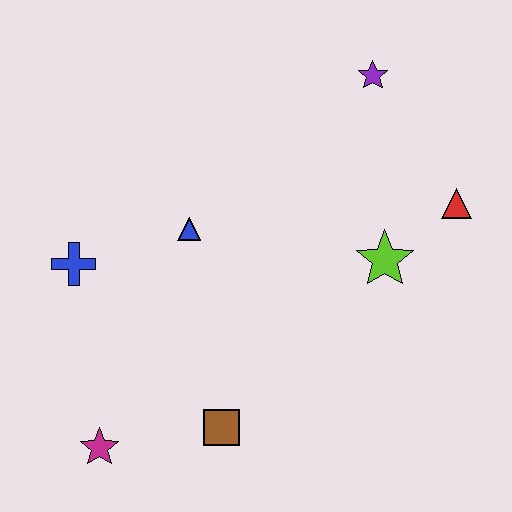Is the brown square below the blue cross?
Yes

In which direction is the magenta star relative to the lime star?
The magenta star is to the left of the lime star.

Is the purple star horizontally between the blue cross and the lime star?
Yes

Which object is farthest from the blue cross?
The red triangle is farthest from the blue cross.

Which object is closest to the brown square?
The magenta star is closest to the brown square.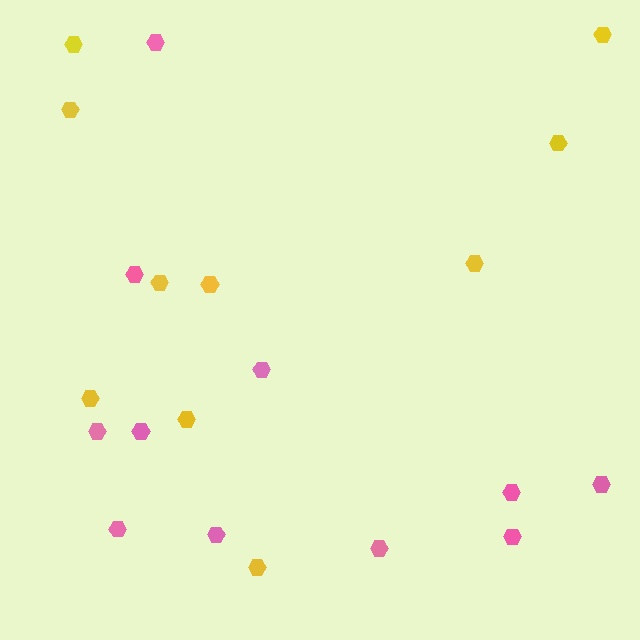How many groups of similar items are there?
There are 2 groups: one group of pink hexagons (11) and one group of yellow hexagons (10).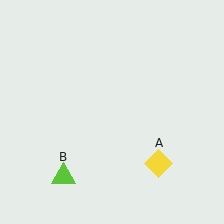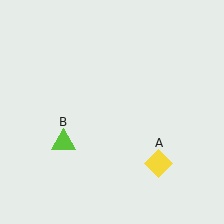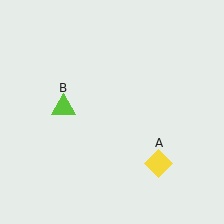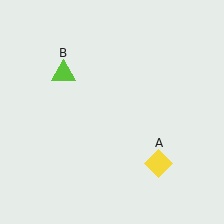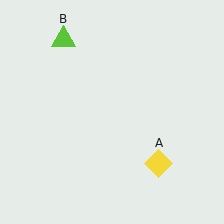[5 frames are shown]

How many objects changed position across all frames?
1 object changed position: lime triangle (object B).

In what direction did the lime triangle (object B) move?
The lime triangle (object B) moved up.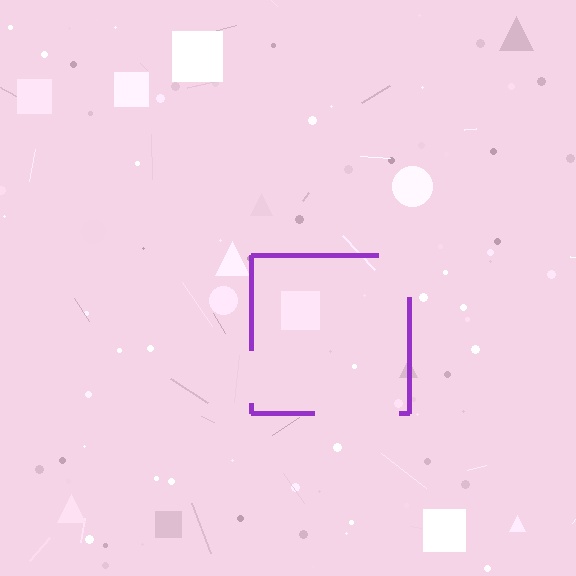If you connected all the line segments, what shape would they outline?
They would outline a square.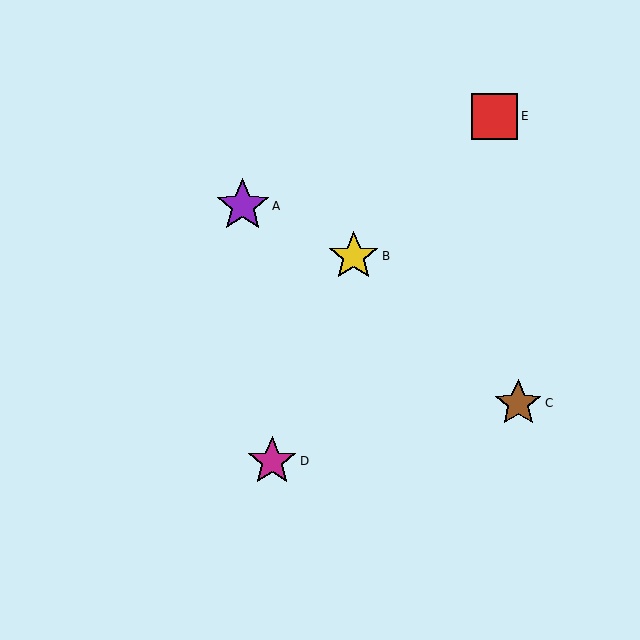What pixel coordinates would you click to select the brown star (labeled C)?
Click at (518, 403) to select the brown star C.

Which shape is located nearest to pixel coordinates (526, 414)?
The brown star (labeled C) at (518, 403) is nearest to that location.